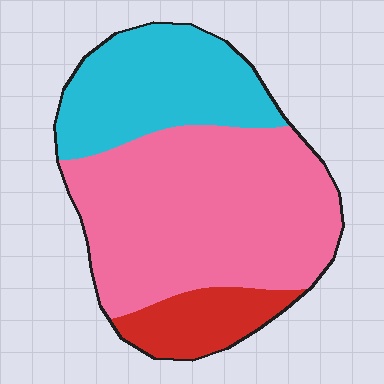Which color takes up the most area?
Pink, at roughly 60%.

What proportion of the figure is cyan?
Cyan takes up about one quarter (1/4) of the figure.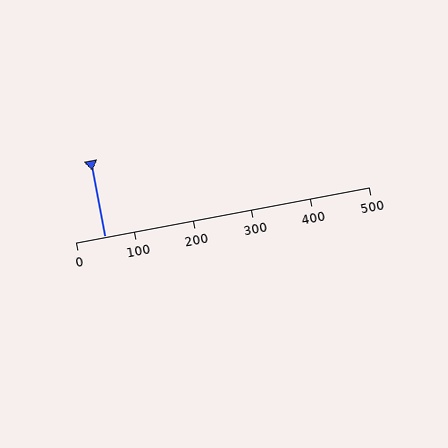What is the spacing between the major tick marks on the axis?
The major ticks are spaced 100 apart.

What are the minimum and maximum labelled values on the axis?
The axis runs from 0 to 500.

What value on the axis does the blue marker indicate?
The marker indicates approximately 50.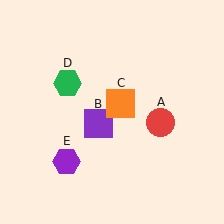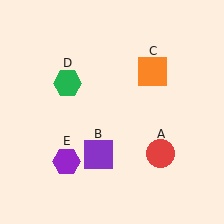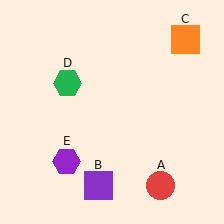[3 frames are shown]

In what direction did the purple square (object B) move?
The purple square (object B) moved down.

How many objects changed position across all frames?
3 objects changed position: red circle (object A), purple square (object B), orange square (object C).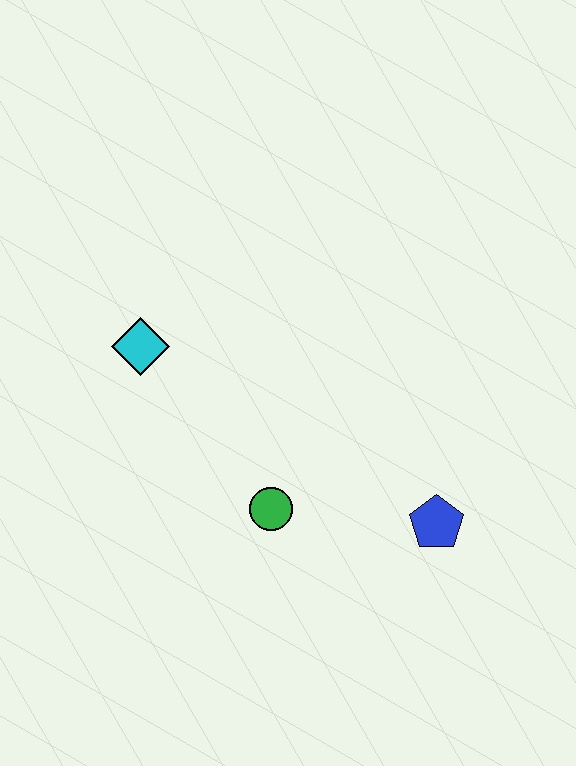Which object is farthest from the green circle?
The cyan diamond is farthest from the green circle.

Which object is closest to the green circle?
The blue pentagon is closest to the green circle.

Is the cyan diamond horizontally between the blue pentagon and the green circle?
No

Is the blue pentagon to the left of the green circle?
No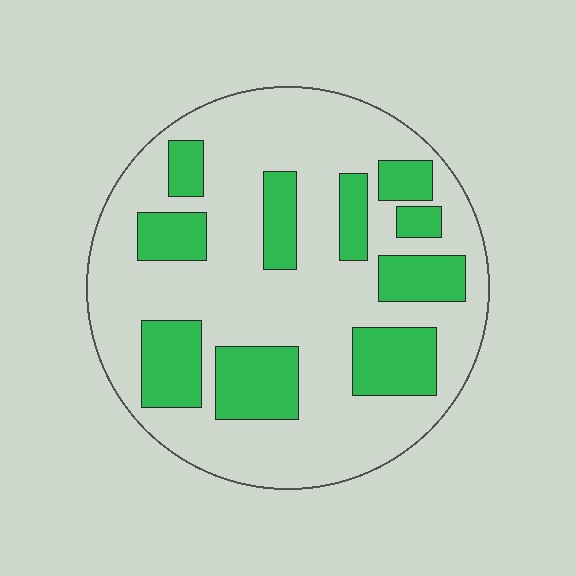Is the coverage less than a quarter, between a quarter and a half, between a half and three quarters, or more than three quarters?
Between a quarter and a half.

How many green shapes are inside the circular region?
10.